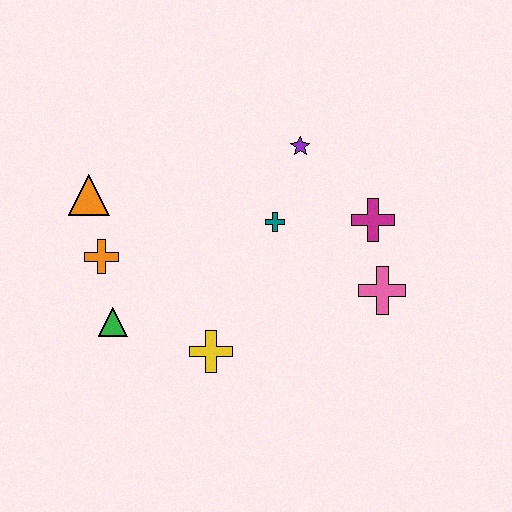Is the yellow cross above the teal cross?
No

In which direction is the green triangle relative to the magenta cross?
The green triangle is to the left of the magenta cross.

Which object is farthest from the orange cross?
The pink cross is farthest from the orange cross.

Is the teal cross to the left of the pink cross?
Yes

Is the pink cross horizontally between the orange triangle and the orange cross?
No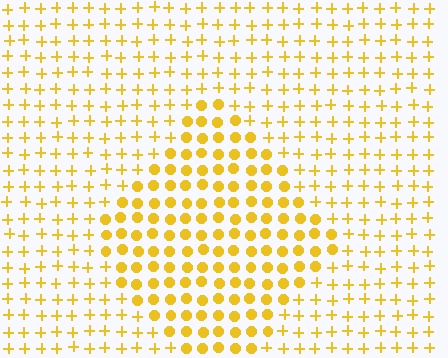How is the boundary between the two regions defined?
The boundary is defined by a change in element shape: circles inside vs. plus signs outside. All elements share the same color and spacing.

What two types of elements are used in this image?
The image uses circles inside the diamond region and plus signs outside it.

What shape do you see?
I see a diamond.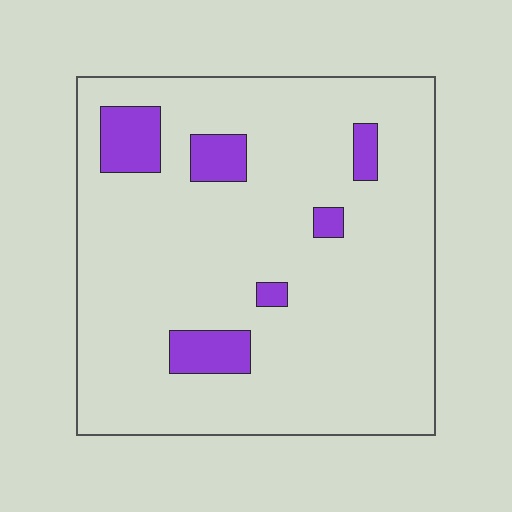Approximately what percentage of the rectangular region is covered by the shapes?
Approximately 10%.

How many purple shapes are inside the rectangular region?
6.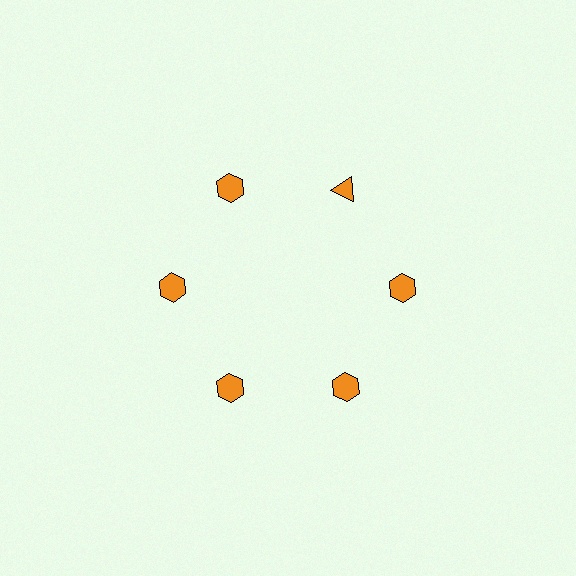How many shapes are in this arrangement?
There are 6 shapes arranged in a ring pattern.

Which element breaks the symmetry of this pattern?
The orange triangle at roughly the 1 o'clock position breaks the symmetry. All other shapes are orange hexagons.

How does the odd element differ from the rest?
It has a different shape: triangle instead of hexagon.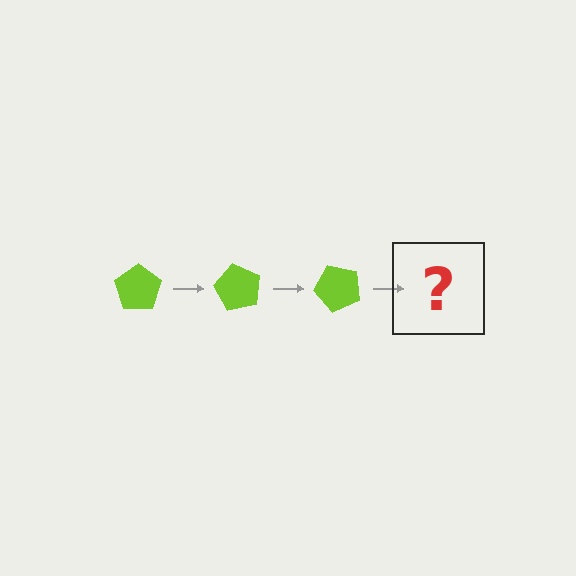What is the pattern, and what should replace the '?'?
The pattern is that the pentagon rotates 60 degrees each step. The '?' should be a lime pentagon rotated 180 degrees.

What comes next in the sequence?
The next element should be a lime pentagon rotated 180 degrees.